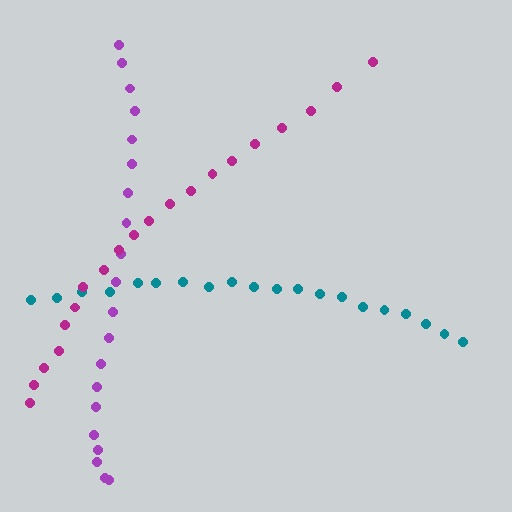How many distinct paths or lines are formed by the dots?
There are 3 distinct paths.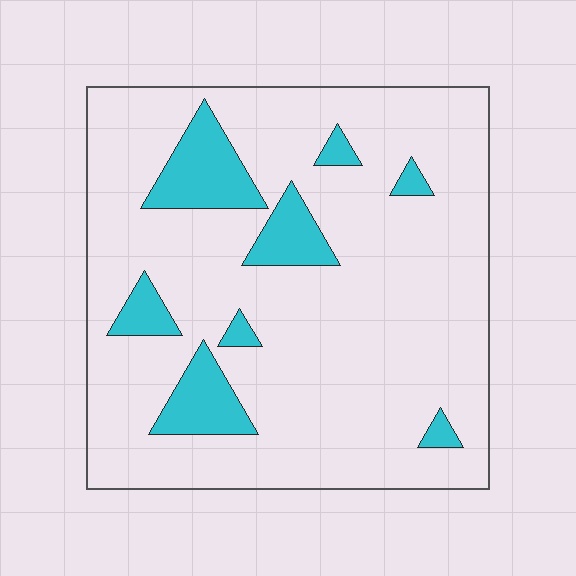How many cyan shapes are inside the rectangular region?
8.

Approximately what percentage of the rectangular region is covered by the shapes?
Approximately 15%.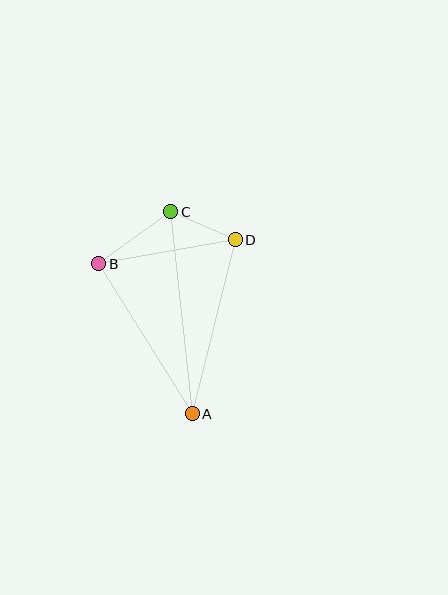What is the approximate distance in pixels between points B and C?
The distance between B and C is approximately 89 pixels.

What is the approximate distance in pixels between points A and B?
The distance between A and B is approximately 177 pixels.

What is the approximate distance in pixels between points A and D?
The distance between A and D is approximately 180 pixels.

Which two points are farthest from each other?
Points A and C are farthest from each other.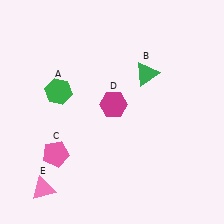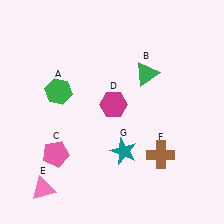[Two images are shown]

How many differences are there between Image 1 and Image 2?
There are 2 differences between the two images.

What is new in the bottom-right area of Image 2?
A teal star (G) was added in the bottom-right area of Image 2.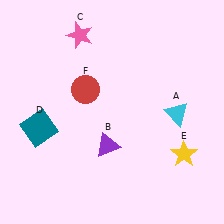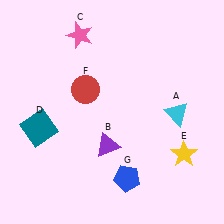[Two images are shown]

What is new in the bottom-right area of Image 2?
A blue pentagon (G) was added in the bottom-right area of Image 2.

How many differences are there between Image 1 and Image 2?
There is 1 difference between the two images.